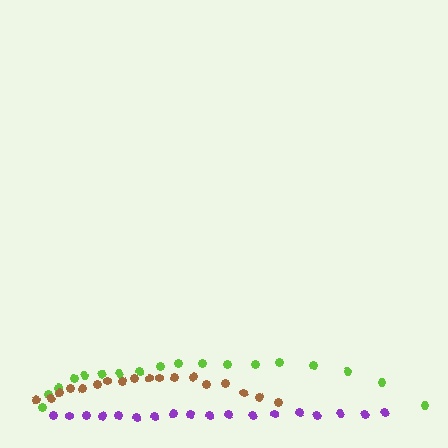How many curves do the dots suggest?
There are 3 distinct paths.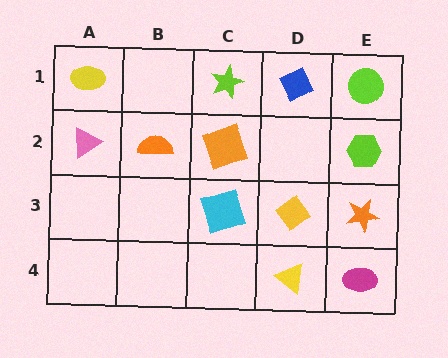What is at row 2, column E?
A lime hexagon.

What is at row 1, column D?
A blue diamond.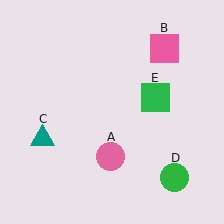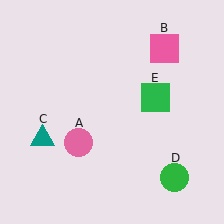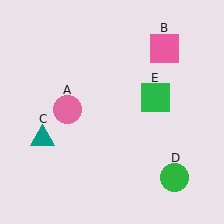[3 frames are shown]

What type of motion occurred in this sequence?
The pink circle (object A) rotated clockwise around the center of the scene.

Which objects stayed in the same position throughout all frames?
Pink square (object B) and teal triangle (object C) and green circle (object D) and green square (object E) remained stationary.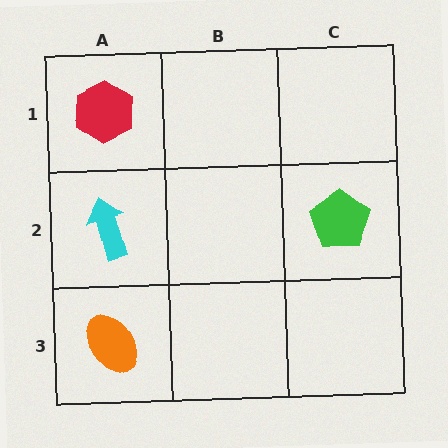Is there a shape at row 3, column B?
No, that cell is empty.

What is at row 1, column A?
A red hexagon.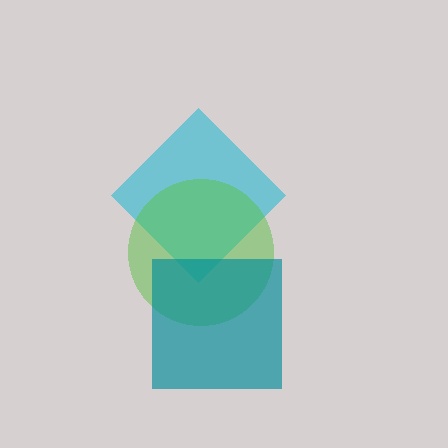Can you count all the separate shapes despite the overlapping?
Yes, there are 3 separate shapes.